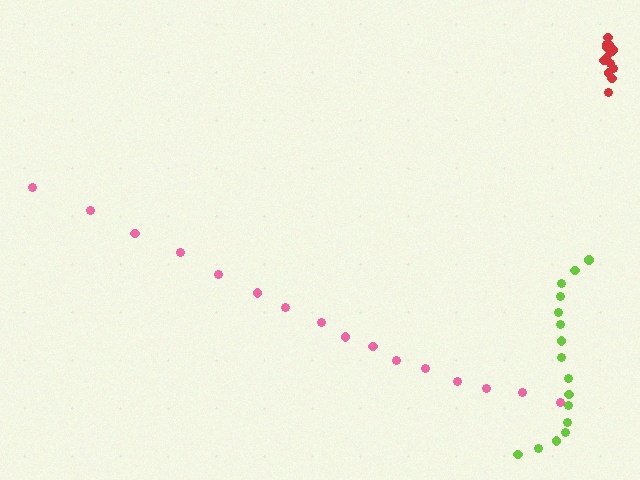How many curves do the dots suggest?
There are 3 distinct paths.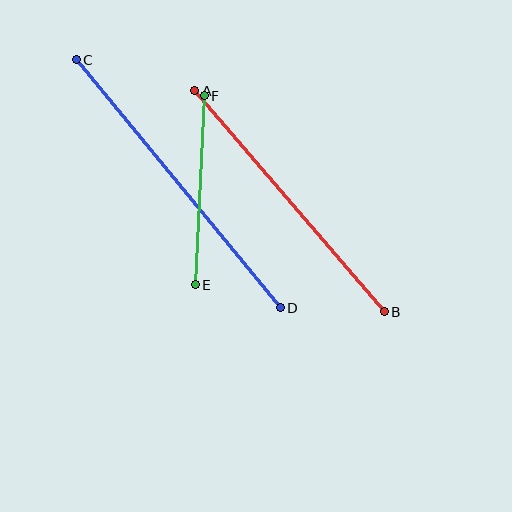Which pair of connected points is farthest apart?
Points C and D are farthest apart.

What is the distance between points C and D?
The distance is approximately 321 pixels.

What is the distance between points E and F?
The distance is approximately 189 pixels.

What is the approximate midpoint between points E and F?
The midpoint is at approximately (200, 190) pixels.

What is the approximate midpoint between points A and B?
The midpoint is at approximately (289, 201) pixels.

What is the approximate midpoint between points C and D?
The midpoint is at approximately (178, 184) pixels.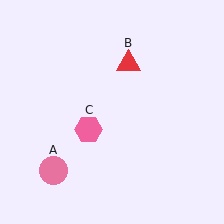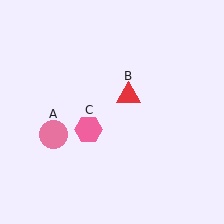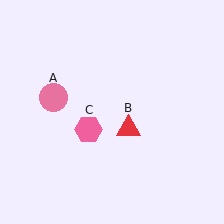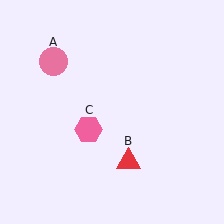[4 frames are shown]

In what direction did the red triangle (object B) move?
The red triangle (object B) moved down.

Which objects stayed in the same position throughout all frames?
Pink hexagon (object C) remained stationary.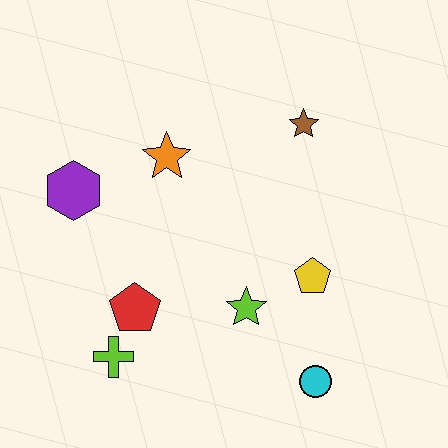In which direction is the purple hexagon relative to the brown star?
The purple hexagon is to the left of the brown star.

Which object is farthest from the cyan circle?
The purple hexagon is farthest from the cyan circle.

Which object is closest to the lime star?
The yellow pentagon is closest to the lime star.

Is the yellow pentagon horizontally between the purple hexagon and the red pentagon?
No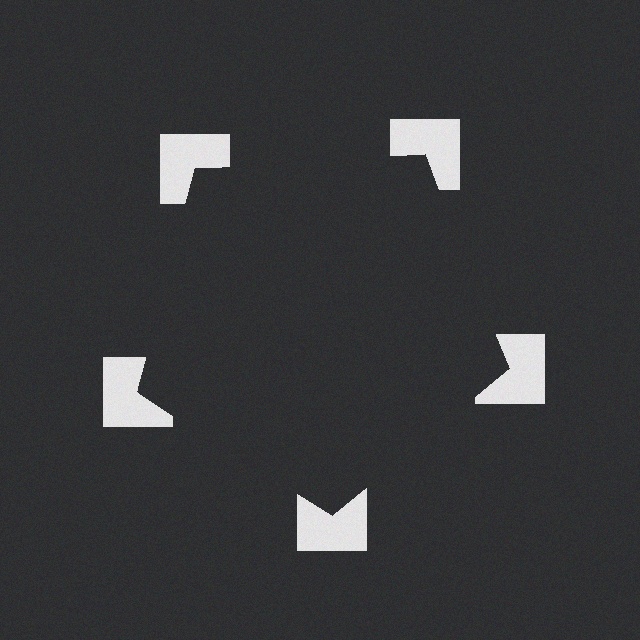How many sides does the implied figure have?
5 sides.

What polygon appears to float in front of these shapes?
An illusory pentagon — its edges are inferred from the aligned wedge cuts in the notched squares, not physically drawn.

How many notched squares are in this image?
There are 5 — one at each vertex of the illusory pentagon.